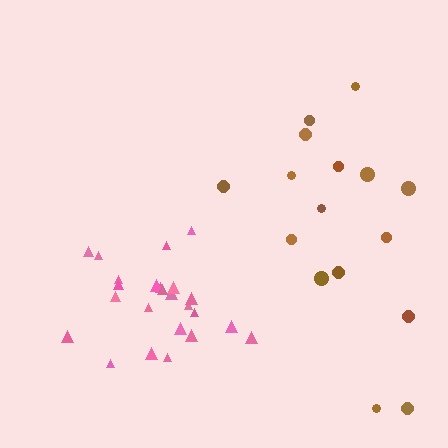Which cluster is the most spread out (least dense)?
Brown.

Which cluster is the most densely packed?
Pink.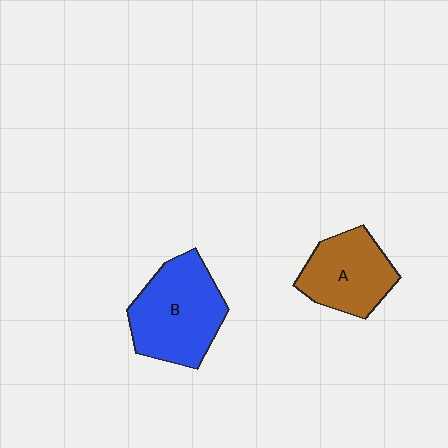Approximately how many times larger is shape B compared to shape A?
Approximately 1.3 times.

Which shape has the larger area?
Shape B (blue).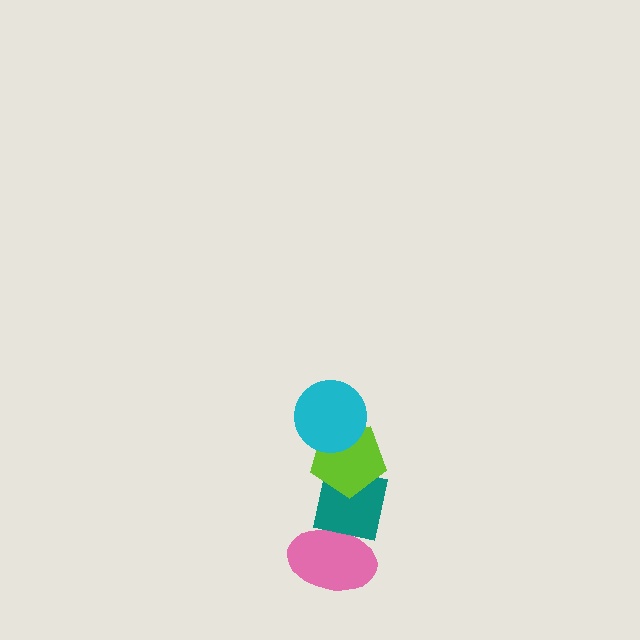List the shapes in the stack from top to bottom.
From top to bottom: the cyan circle, the lime pentagon, the teal square, the pink ellipse.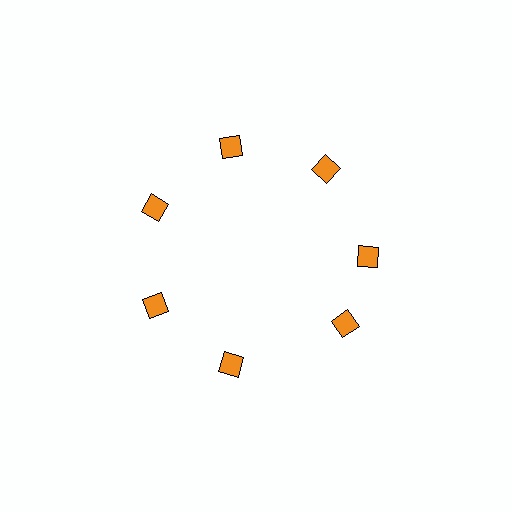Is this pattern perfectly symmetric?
No. The 7 orange diamonds are arranged in a ring, but one element near the 5 o'clock position is rotated out of alignment along the ring, breaking the 7-fold rotational symmetry.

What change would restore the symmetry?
The symmetry would be restored by rotating it back into even spacing with its neighbors so that all 7 diamonds sit at equal angles and equal distance from the center.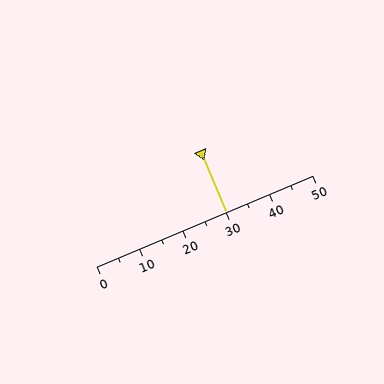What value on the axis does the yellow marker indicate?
The marker indicates approximately 30.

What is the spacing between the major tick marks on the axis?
The major ticks are spaced 10 apart.